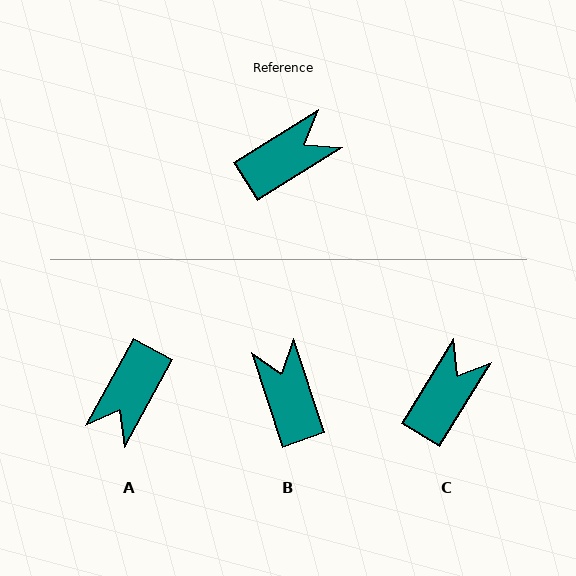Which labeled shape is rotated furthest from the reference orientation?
A, about 151 degrees away.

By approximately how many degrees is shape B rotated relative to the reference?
Approximately 76 degrees counter-clockwise.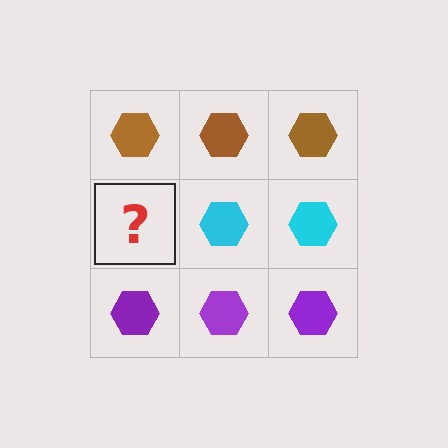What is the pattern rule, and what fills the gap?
The rule is that each row has a consistent color. The gap should be filled with a cyan hexagon.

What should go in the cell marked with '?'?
The missing cell should contain a cyan hexagon.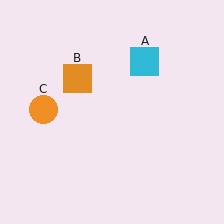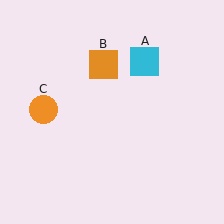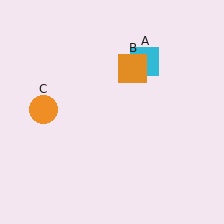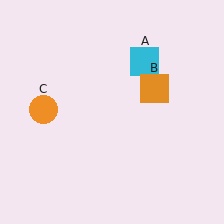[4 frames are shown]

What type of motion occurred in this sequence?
The orange square (object B) rotated clockwise around the center of the scene.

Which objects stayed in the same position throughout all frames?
Cyan square (object A) and orange circle (object C) remained stationary.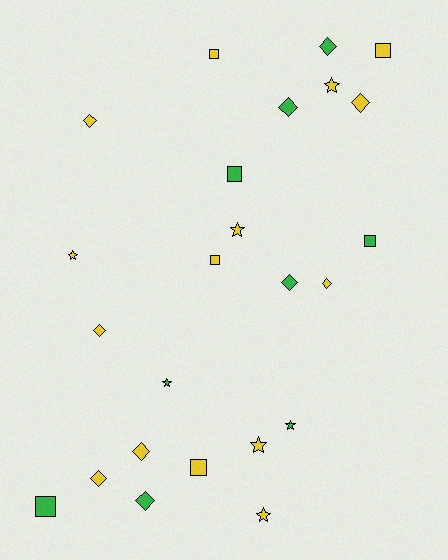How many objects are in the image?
There are 24 objects.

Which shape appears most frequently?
Diamond, with 10 objects.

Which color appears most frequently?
Yellow, with 15 objects.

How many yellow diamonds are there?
There are 6 yellow diamonds.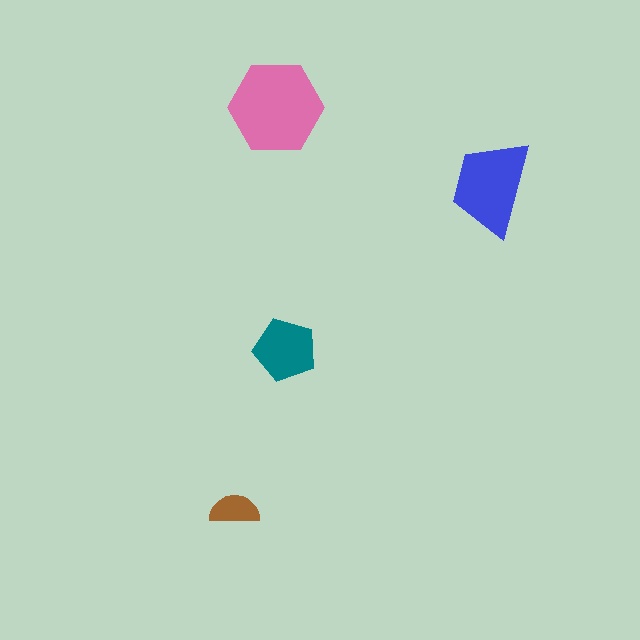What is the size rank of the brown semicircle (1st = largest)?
4th.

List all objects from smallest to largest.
The brown semicircle, the teal pentagon, the blue trapezoid, the pink hexagon.